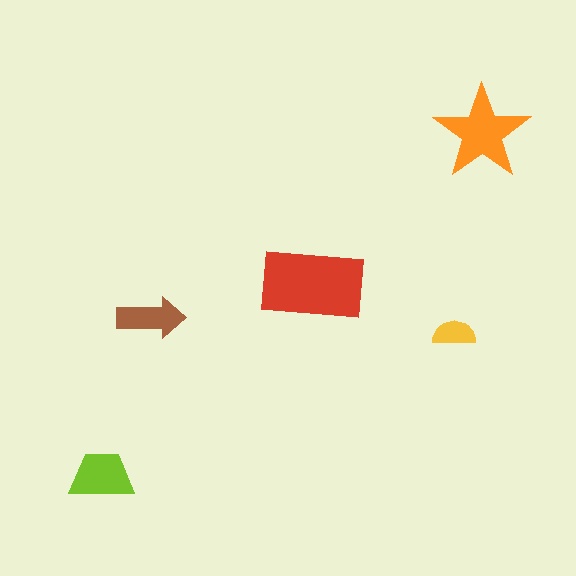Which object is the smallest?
The yellow semicircle.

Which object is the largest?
The red rectangle.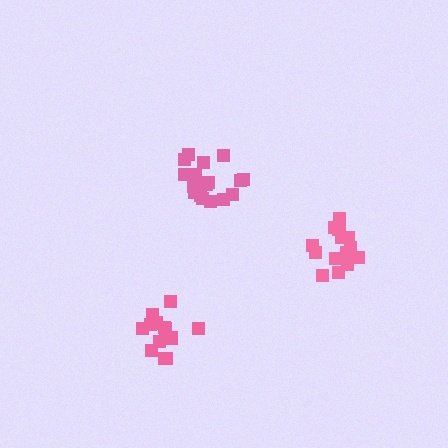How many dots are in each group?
Group 1: 17 dots, Group 2: 14 dots, Group 3: 13 dots (44 total).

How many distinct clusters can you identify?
There are 3 distinct clusters.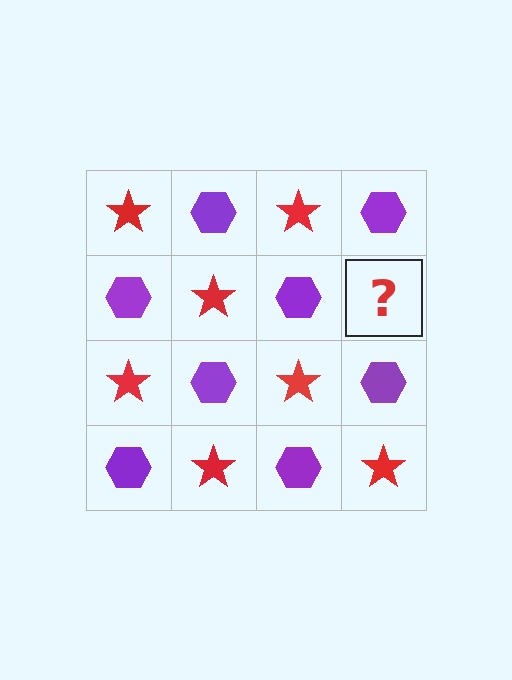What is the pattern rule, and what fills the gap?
The rule is that it alternates red star and purple hexagon in a checkerboard pattern. The gap should be filled with a red star.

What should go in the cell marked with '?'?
The missing cell should contain a red star.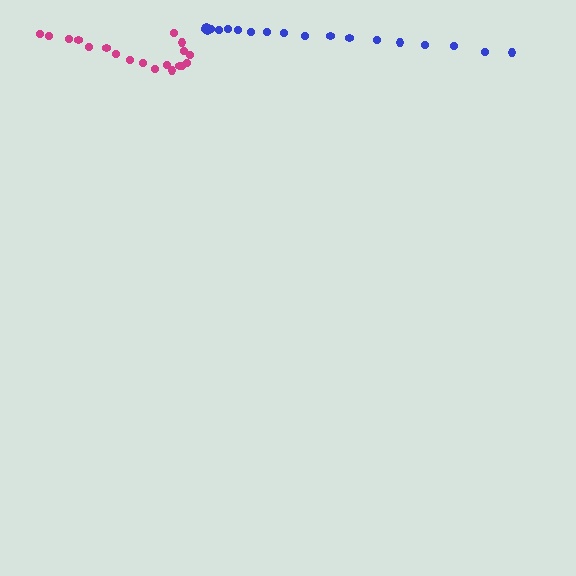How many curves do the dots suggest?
There are 2 distinct paths.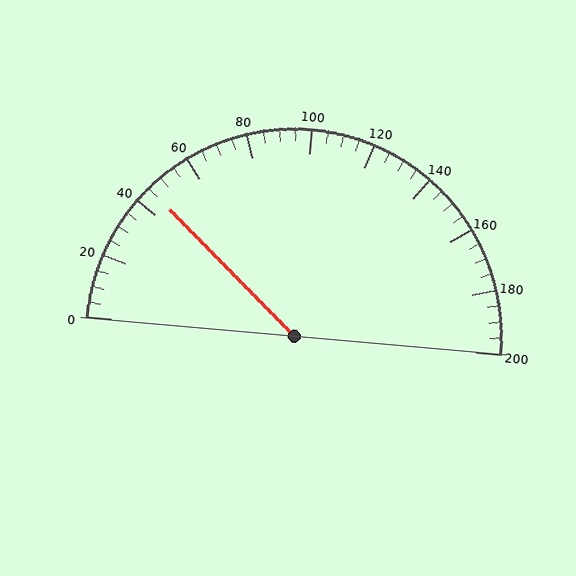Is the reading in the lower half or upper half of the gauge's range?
The reading is in the lower half of the range (0 to 200).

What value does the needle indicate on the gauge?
The needle indicates approximately 45.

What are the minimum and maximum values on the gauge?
The gauge ranges from 0 to 200.